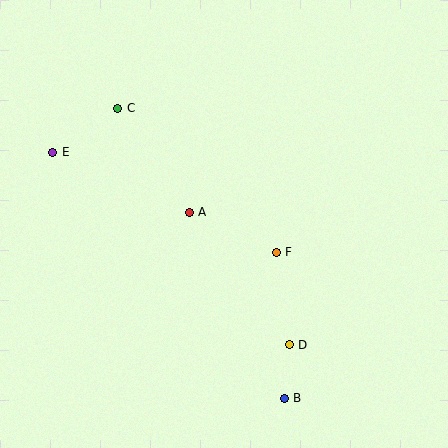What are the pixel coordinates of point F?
Point F is at (276, 252).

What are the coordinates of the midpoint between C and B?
The midpoint between C and B is at (201, 253).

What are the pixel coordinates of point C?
Point C is at (118, 108).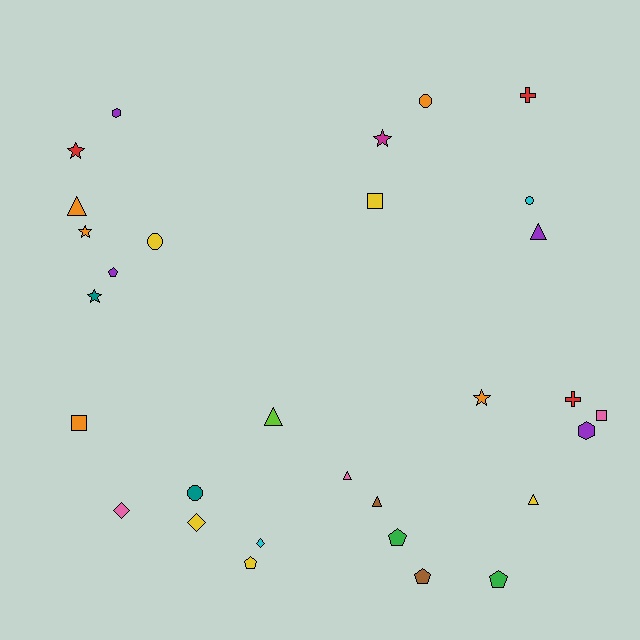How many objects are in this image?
There are 30 objects.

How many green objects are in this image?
There are 2 green objects.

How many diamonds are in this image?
There are 3 diamonds.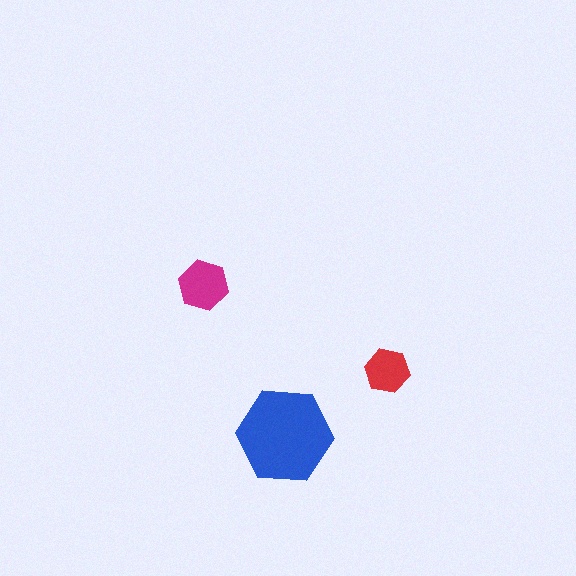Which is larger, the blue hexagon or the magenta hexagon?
The blue one.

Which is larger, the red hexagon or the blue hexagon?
The blue one.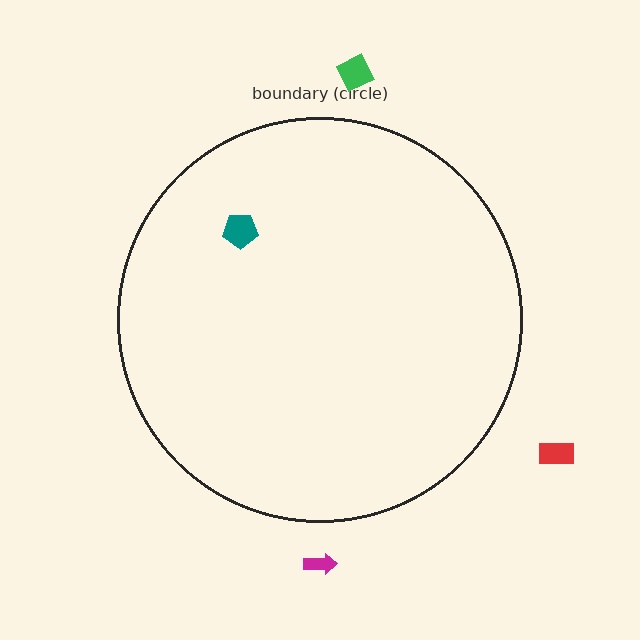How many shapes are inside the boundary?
1 inside, 3 outside.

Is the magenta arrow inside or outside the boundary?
Outside.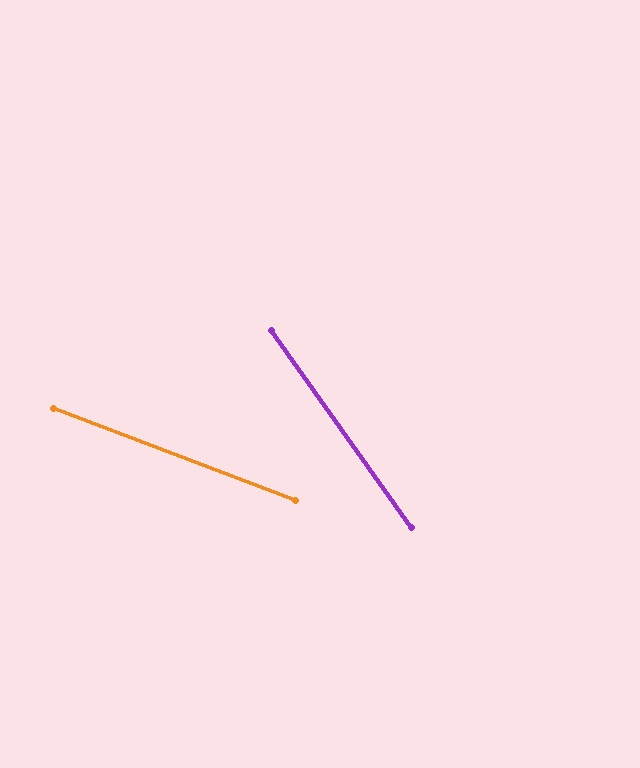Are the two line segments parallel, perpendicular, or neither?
Neither parallel nor perpendicular — they differ by about 34°.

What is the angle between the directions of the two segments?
Approximately 34 degrees.